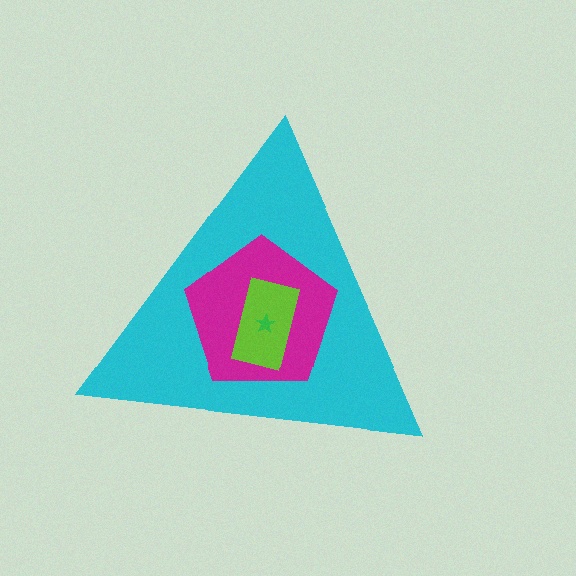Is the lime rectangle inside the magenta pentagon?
Yes.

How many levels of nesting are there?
4.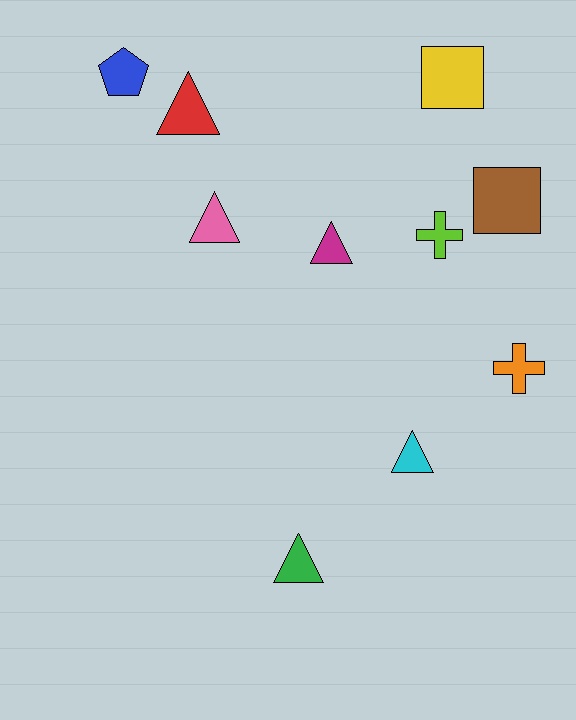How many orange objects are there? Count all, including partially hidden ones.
There is 1 orange object.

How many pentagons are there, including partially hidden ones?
There is 1 pentagon.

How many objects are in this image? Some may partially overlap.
There are 10 objects.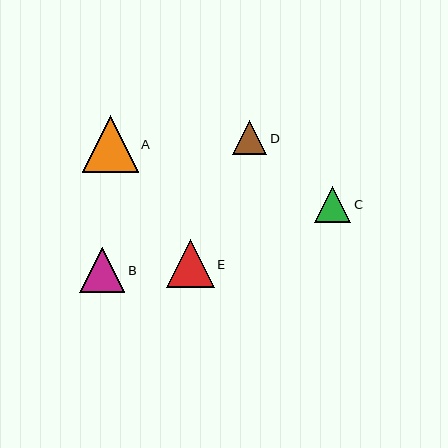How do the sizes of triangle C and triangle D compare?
Triangle C and triangle D are approximately the same size.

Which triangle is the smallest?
Triangle D is the smallest with a size of approximately 34 pixels.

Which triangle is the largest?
Triangle A is the largest with a size of approximately 56 pixels.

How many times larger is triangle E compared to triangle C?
Triangle E is approximately 1.3 times the size of triangle C.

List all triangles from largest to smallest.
From largest to smallest: A, E, B, C, D.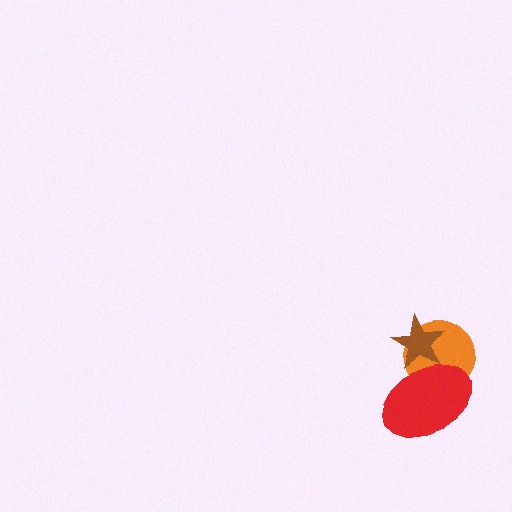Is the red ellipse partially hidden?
No, no other shape covers it.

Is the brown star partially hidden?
Yes, it is partially covered by another shape.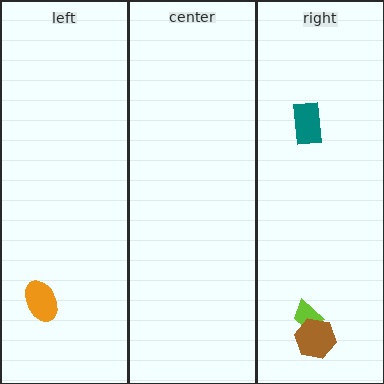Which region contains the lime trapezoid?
The right region.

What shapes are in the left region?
The orange ellipse.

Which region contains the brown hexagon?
The right region.